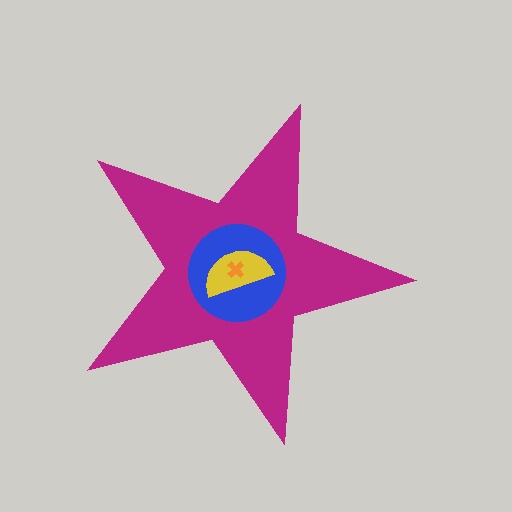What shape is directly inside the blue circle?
The yellow semicircle.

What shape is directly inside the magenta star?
The blue circle.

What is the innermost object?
The orange cross.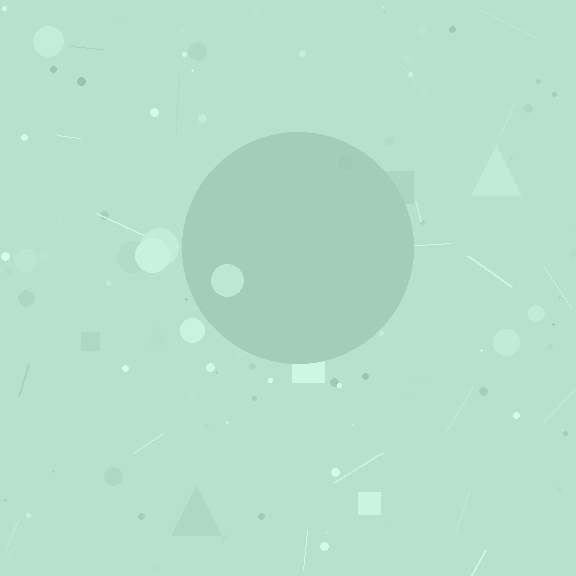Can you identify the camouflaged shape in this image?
The camouflaged shape is a circle.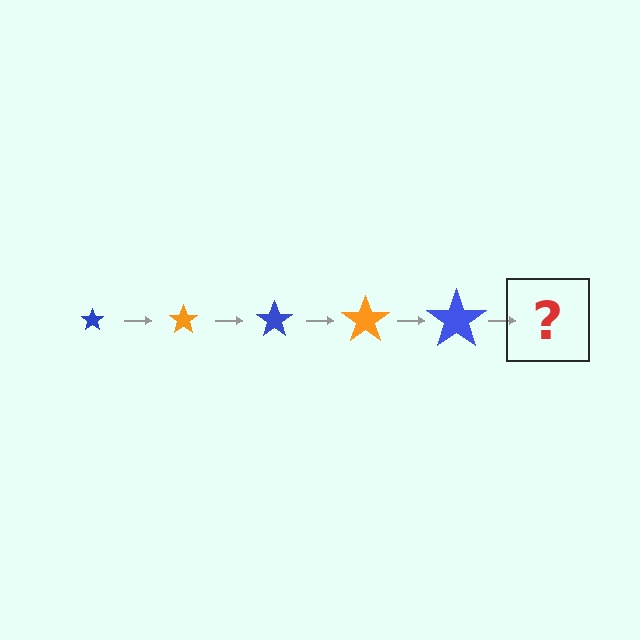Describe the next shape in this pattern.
It should be an orange star, larger than the previous one.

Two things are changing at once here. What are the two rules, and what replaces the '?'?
The two rules are that the star grows larger each step and the color cycles through blue and orange. The '?' should be an orange star, larger than the previous one.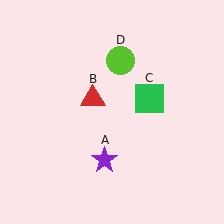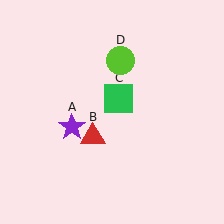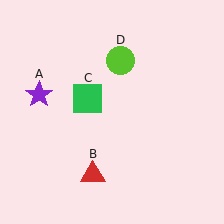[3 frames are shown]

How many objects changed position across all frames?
3 objects changed position: purple star (object A), red triangle (object B), green square (object C).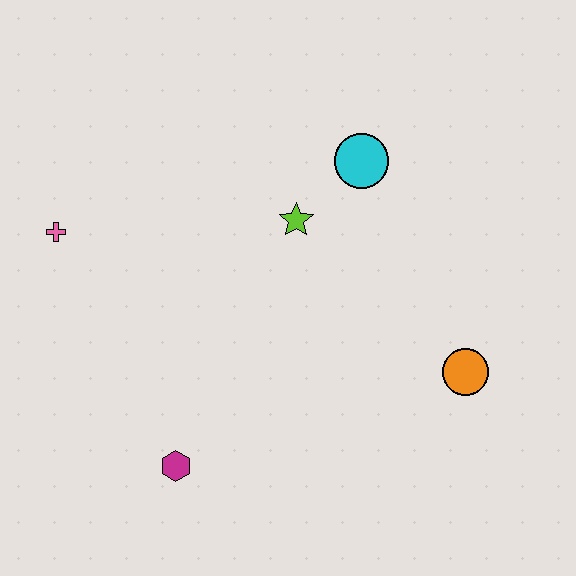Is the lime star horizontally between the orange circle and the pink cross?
Yes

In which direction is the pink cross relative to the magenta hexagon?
The pink cross is above the magenta hexagon.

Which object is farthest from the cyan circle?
The magenta hexagon is farthest from the cyan circle.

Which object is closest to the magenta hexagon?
The pink cross is closest to the magenta hexagon.